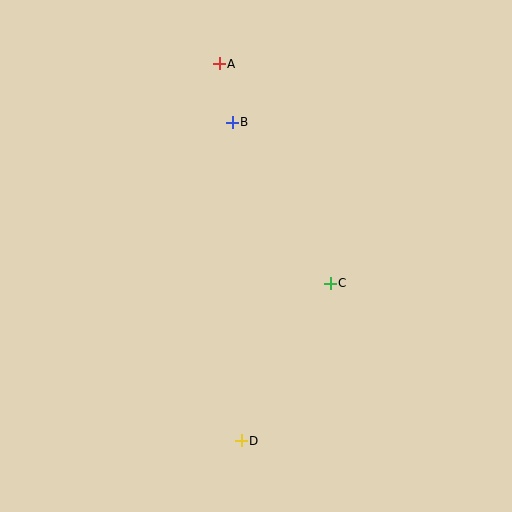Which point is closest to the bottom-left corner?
Point D is closest to the bottom-left corner.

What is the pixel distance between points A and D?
The distance between A and D is 378 pixels.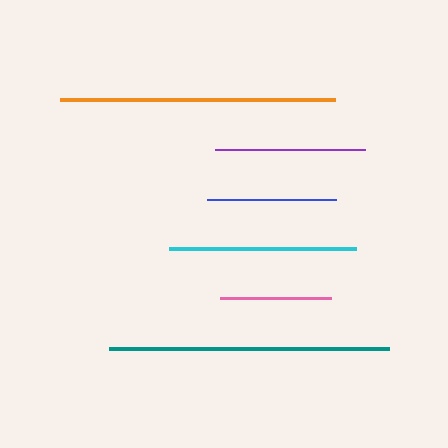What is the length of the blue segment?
The blue segment is approximately 129 pixels long.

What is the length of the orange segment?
The orange segment is approximately 275 pixels long.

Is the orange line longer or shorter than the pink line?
The orange line is longer than the pink line.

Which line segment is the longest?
The teal line is the longest at approximately 280 pixels.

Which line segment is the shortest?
The pink line is the shortest at approximately 111 pixels.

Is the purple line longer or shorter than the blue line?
The purple line is longer than the blue line.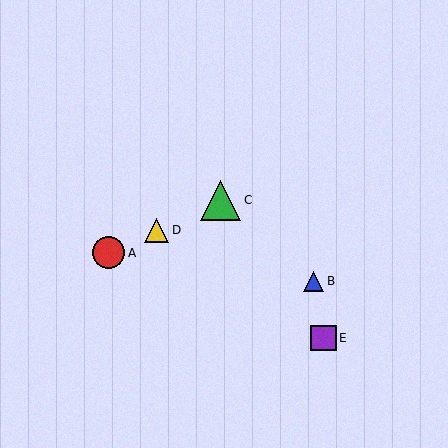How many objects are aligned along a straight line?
3 objects (A, C, D) are aligned along a straight line.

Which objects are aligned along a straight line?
Objects A, C, D are aligned along a straight line.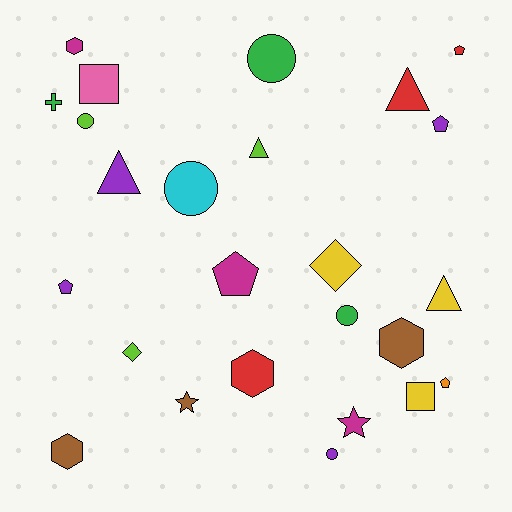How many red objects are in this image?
There are 3 red objects.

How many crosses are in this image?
There is 1 cross.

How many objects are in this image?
There are 25 objects.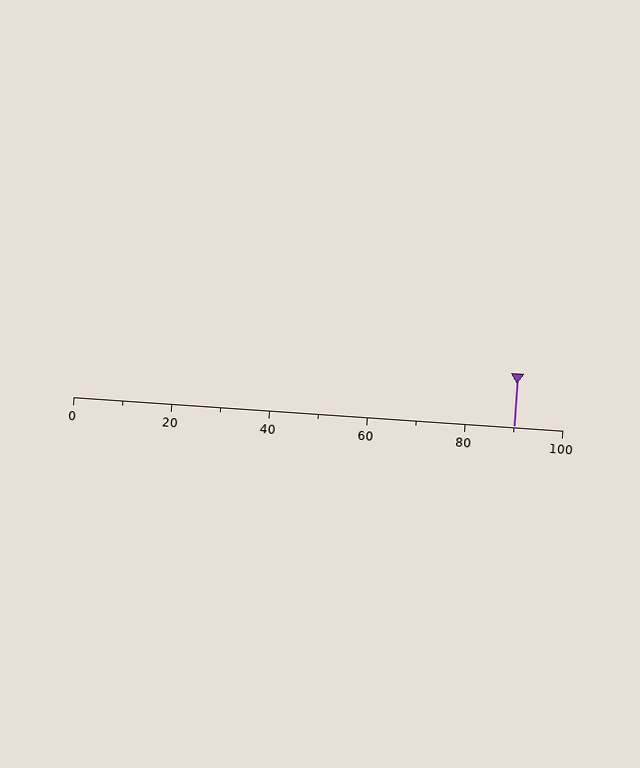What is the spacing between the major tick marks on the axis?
The major ticks are spaced 20 apart.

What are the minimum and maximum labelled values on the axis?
The axis runs from 0 to 100.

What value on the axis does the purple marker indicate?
The marker indicates approximately 90.